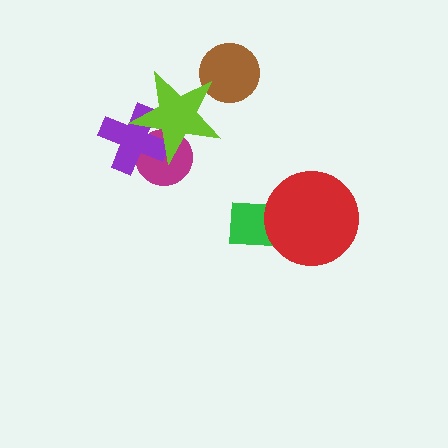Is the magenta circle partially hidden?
Yes, it is partially covered by another shape.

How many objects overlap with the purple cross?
2 objects overlap with the purple cross.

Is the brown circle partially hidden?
Yes, it is partially covered by another shape.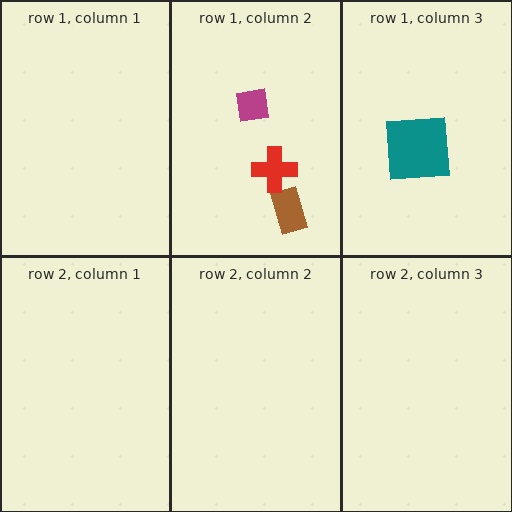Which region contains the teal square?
The row 1, column 3 region.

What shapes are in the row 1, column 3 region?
The teal square.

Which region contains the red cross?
The row 1, column 2 region.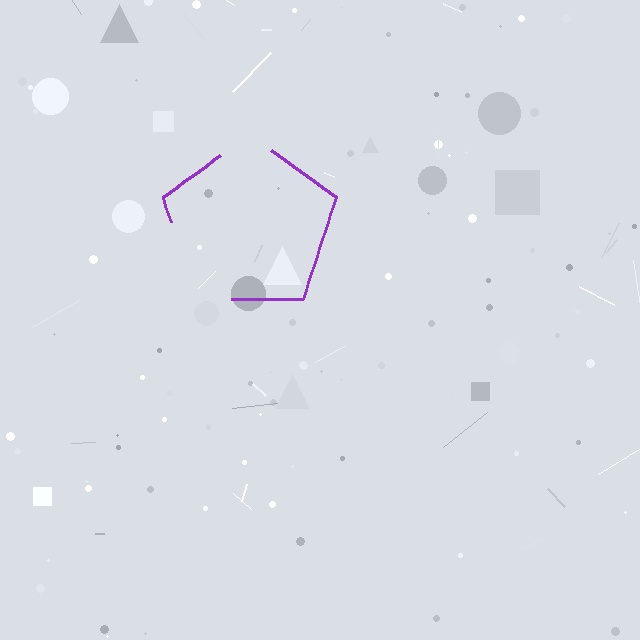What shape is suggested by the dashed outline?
The dashed outline suggests a pentagon.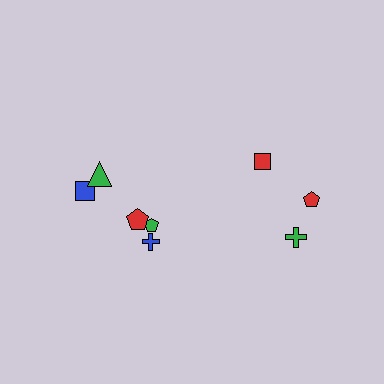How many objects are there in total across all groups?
There are 8 objects.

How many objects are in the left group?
There are 5 objects.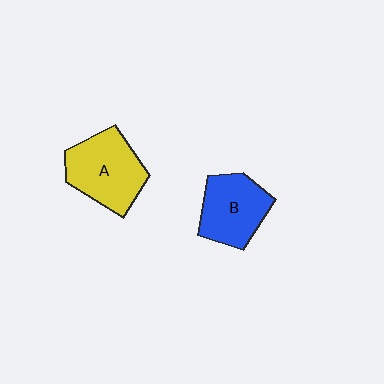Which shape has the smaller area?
Shape B (blue).